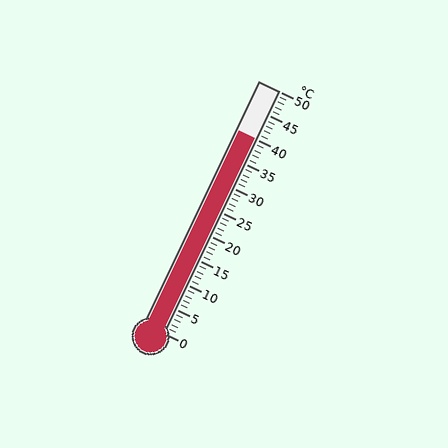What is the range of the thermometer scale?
The thermometer scale ranges from 0°C to 50°C.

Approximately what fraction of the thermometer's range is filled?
The thermometer is filled to approximately 80% of its range.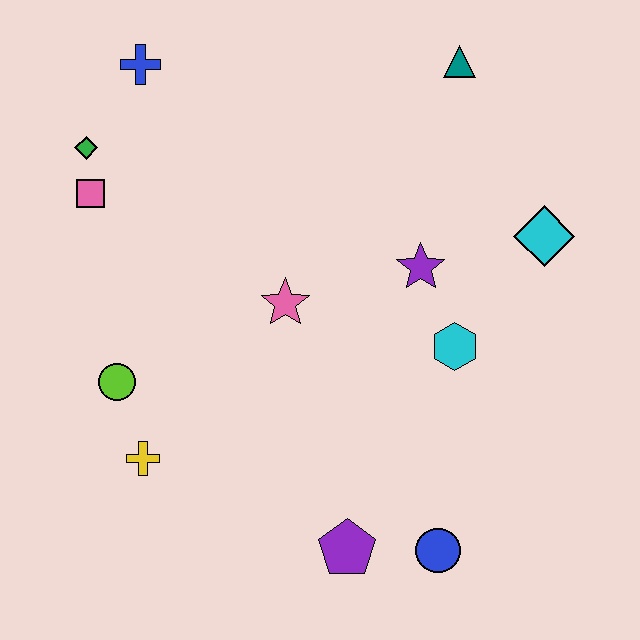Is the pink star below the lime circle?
No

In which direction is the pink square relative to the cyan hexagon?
The pink square is to the left of the cyan hexagon.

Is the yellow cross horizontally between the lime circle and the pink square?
No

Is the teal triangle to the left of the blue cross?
No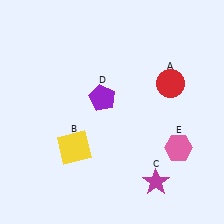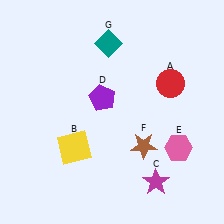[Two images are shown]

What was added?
A brown star (F), a teal diamond (G) were added in Image 2.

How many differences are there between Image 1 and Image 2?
There are 2 differences between the two images.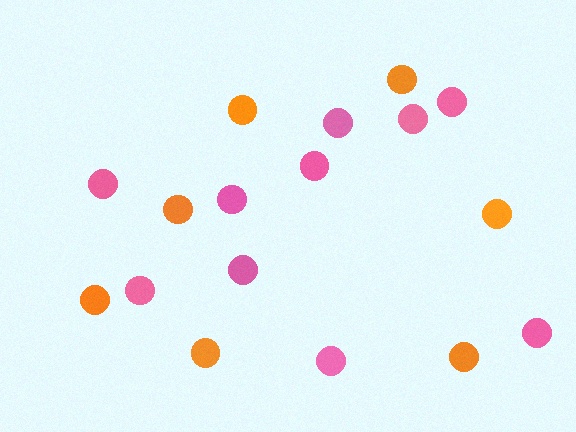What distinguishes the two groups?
There are 2 groups: one group of orange circles (7) and one group of pink circles (10).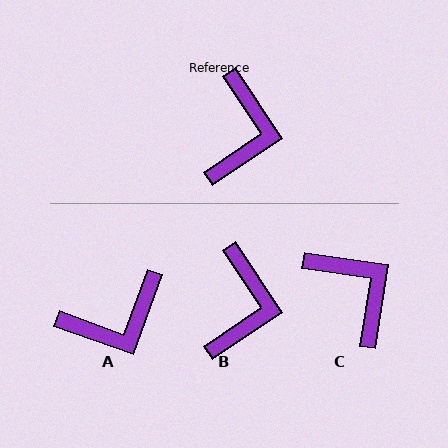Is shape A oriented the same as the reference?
No, it is off by about 53 degrees.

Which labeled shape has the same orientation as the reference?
B.